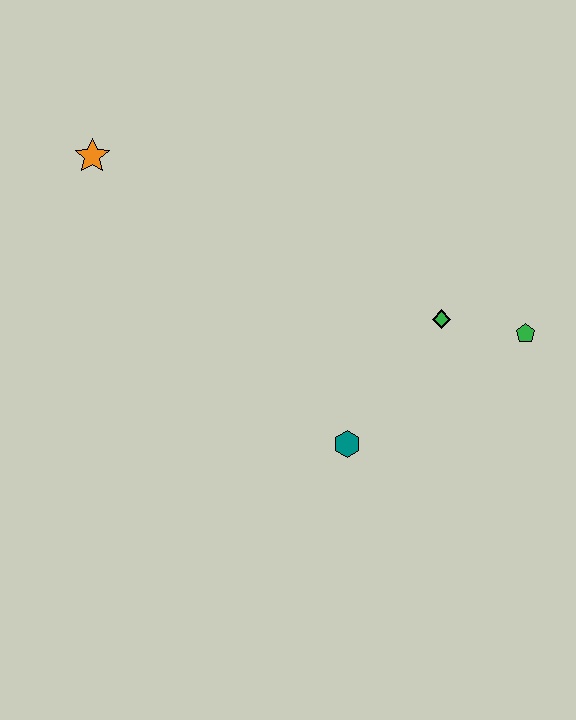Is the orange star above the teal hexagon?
Yes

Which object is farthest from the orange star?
The green pentagon is farthest from the orange star.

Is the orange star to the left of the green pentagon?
Yes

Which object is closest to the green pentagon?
The green diamond is closest to the green pentagon.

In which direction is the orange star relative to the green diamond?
The orange star is to the left of the green diamond.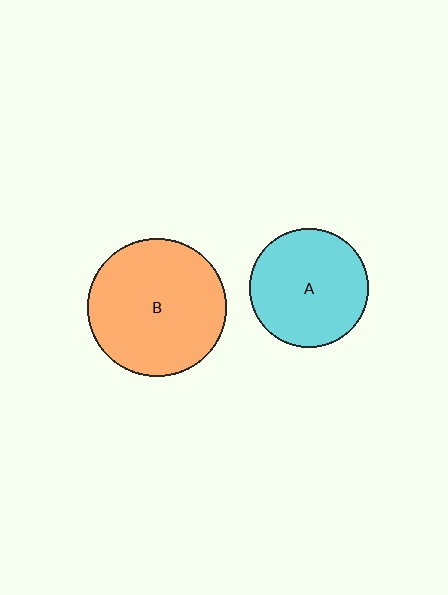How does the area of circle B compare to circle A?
Approximately 1.3 times.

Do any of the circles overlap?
No, none of the circles overlap.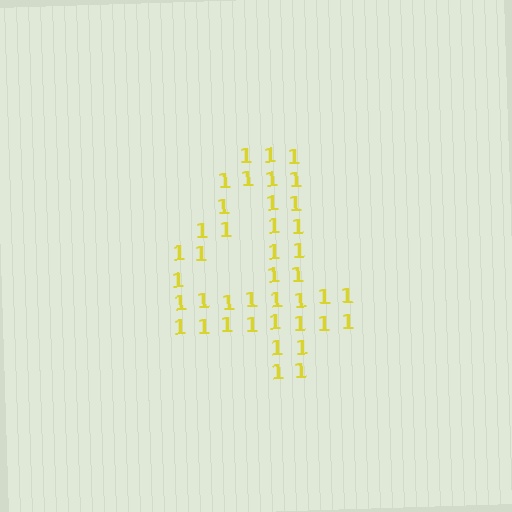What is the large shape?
The large shape is the digit 4.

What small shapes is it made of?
It is made of small digit 1's.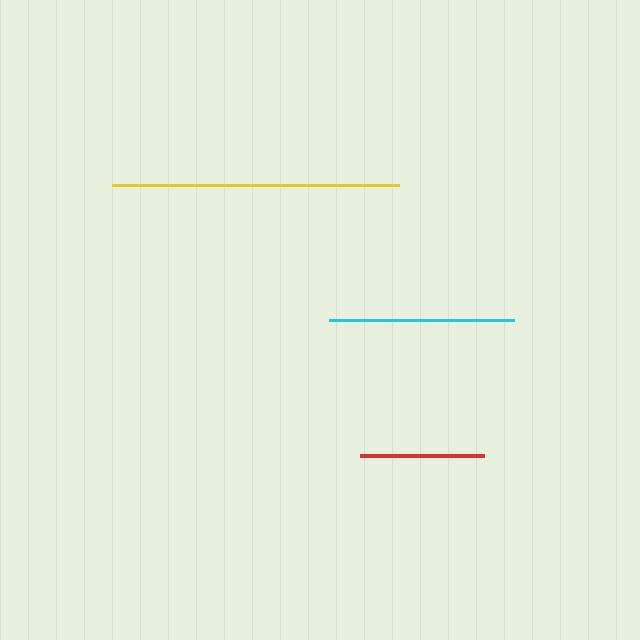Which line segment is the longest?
The yellow line is the longest at approximately 287 pixels.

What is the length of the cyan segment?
The cyan segment is approximately 185 pixels long.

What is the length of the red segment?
The red segment is approximately 124 pixels long.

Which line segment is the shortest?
The red line is the shortest at approximately 124 pixels.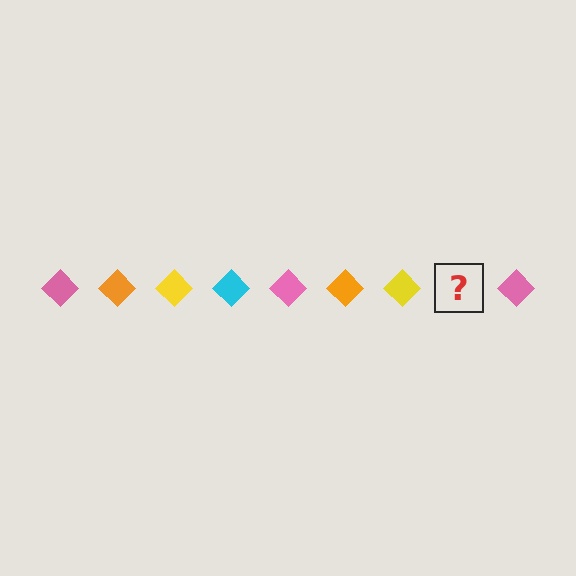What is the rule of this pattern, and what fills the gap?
The rule is that the pattern cycles through pink, orange, yellow, cyan diamonds. The gap should be filled with a cyan diamond.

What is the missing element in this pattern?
The missing element is a cyan diamond.